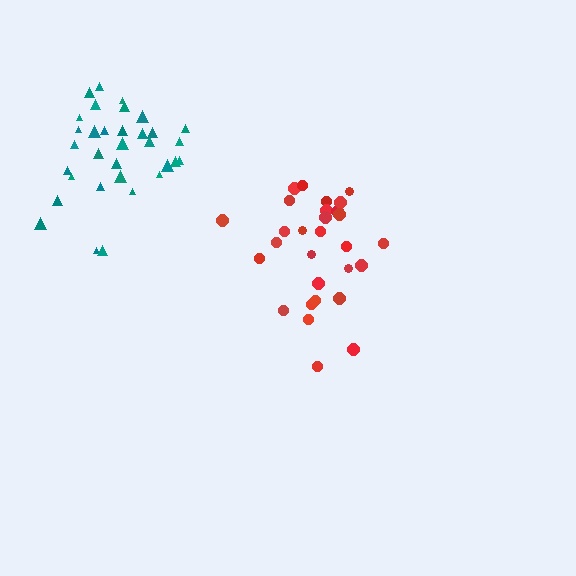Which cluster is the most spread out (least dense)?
Red.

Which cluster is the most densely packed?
Teal.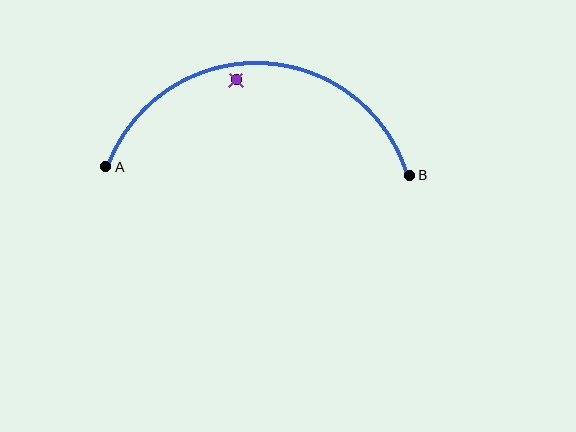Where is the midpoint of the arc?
The arc midpoint is the point on the curve farthest from the straight line joining A and B. It sits above that line.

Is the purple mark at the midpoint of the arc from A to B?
No — the purple mark does not lie on the arc at all. It sits slightly inside the curve.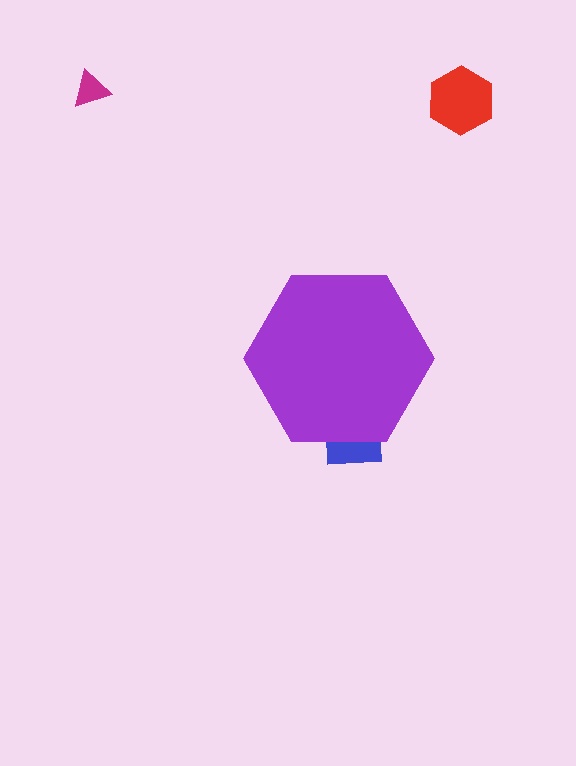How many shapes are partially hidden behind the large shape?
1 shape is partially hidden.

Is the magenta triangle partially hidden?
No, the magenta triangle is fully visible.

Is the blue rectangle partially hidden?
Yes, the blue rectangle is partially hidden behind the purple hexagon.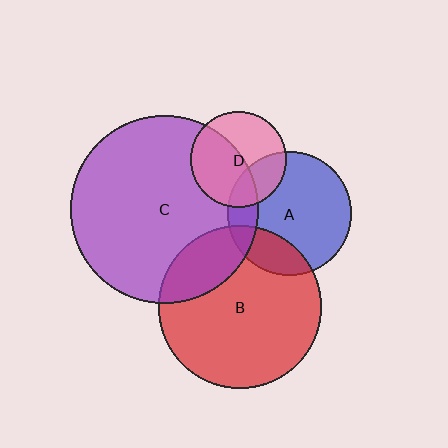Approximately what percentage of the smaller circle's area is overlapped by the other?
Approximately 20%.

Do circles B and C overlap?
Yes.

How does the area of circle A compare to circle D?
Approximately 1.7 times.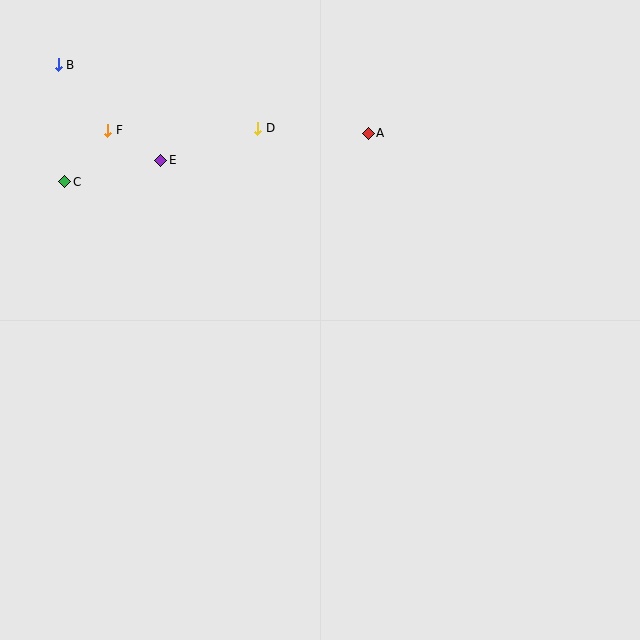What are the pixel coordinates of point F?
Point F is at (108, 130).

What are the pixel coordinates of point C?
Point C is at (65, 182).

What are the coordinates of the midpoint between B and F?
The midpoint between B and F is at (83, 98).